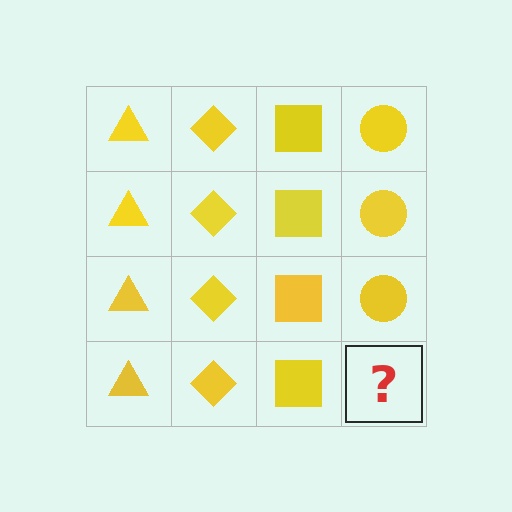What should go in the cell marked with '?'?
The missing cell should contain a yellow circle.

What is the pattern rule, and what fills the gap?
The rule is that each column has a consistent shape. The gap should be filled with a yellow circle.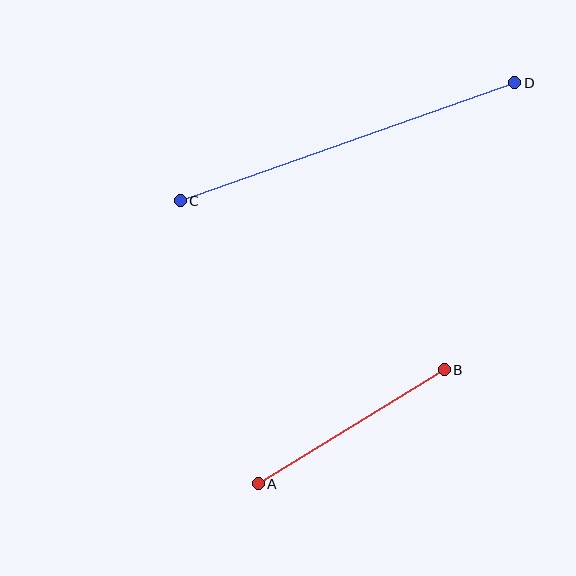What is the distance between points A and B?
The distance is approximately 219 pixels.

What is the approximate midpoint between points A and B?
The midpoint is at approximately (351, 427) pixels.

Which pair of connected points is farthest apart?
Points C and D are farthest apart.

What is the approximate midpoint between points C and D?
The midpoint is at approximately (347, 142) pixels.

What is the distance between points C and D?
The distance is approximately 355 pixels.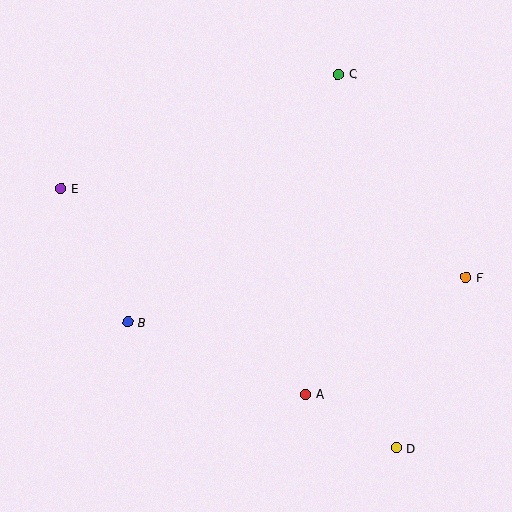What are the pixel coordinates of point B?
Point B is at (128, 322).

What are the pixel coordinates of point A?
Point A is at (306, 394).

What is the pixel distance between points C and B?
The distance between C and B is 325 pixels.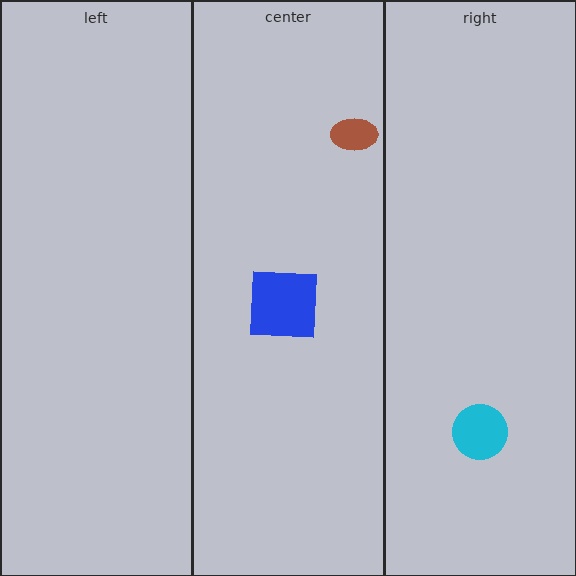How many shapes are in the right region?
1.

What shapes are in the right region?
The cyan circle.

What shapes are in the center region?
The brown ellipse, the blue square.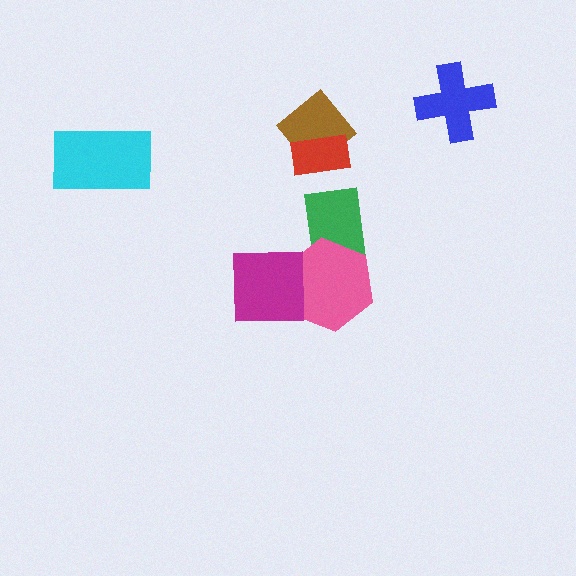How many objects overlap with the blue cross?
0 objects overlap with the blue cross.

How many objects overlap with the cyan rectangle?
0 objects overlap with the cyan rectangle.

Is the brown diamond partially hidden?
Yes, it is partially covered by another shape.